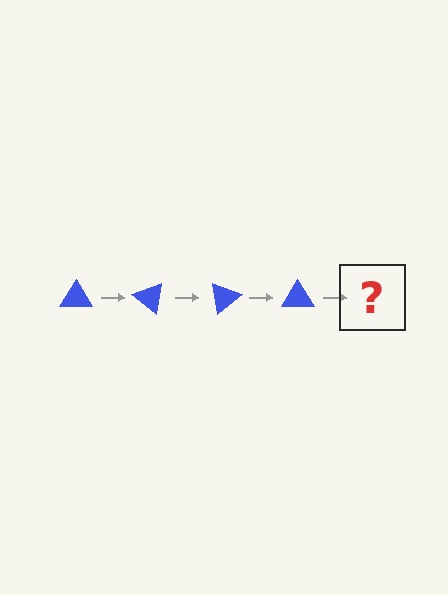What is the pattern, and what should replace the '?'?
The pattern is that the triangle rotates 40 degrees each step. The '?' should be a blue triangle rotated 160 degrees.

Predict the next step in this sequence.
The next step is a blue triangle rotated 160 degrees.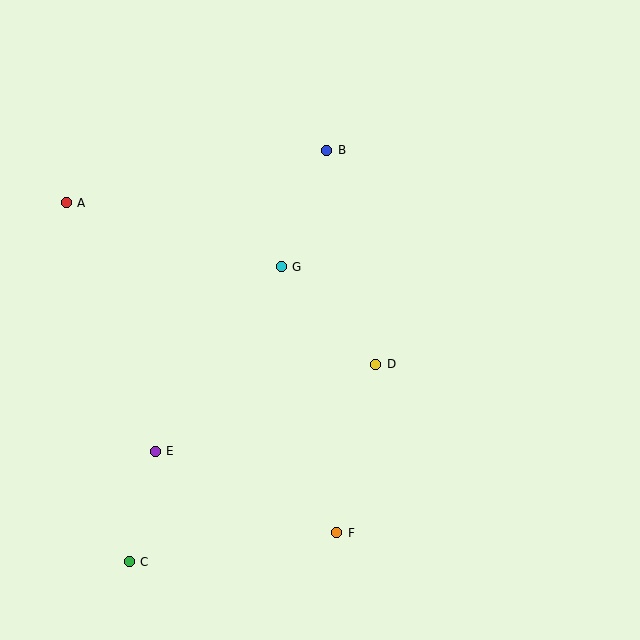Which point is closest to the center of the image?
Point G at (281, 267) is closest to the center.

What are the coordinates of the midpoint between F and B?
The midpoint between F and B is at (332, 342).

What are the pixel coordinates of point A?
Point A is at (66, 203).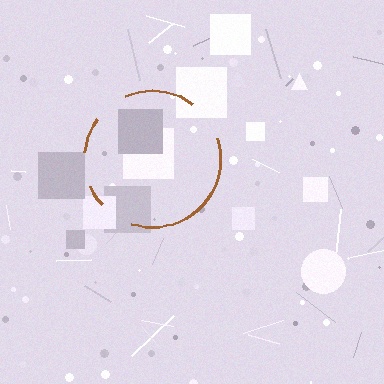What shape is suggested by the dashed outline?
The dashed outline suggests a circle.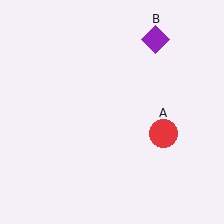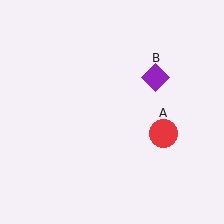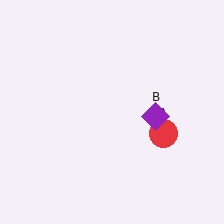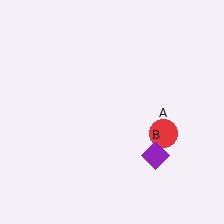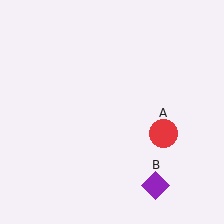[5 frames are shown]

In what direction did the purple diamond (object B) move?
The purple diamond (object B) moved down.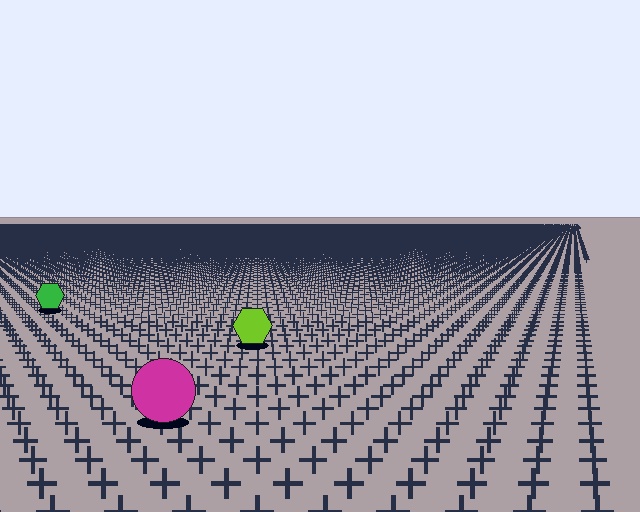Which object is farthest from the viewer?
The green hexagon is farthest from the viewer. It appears smaller and the ground texture around it is denser.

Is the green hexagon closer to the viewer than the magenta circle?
No. The magenta circle is closer — you can tell from the texture gradient: the ground texture is coarser near it.